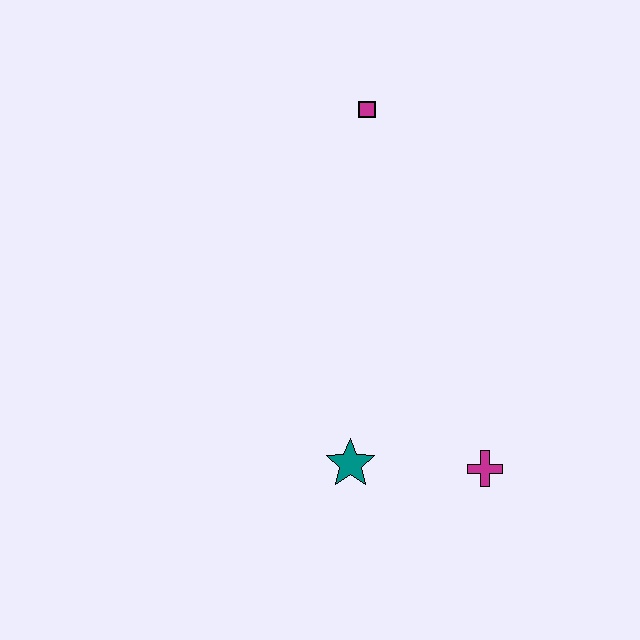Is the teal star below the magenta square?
Yes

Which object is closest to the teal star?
The magenta cross is closest to the teal star.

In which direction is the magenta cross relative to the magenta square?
The magenta cross is below the magenta square.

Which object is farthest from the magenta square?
The magenta cross is farthest from the magenta square.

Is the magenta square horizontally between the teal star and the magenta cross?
Yes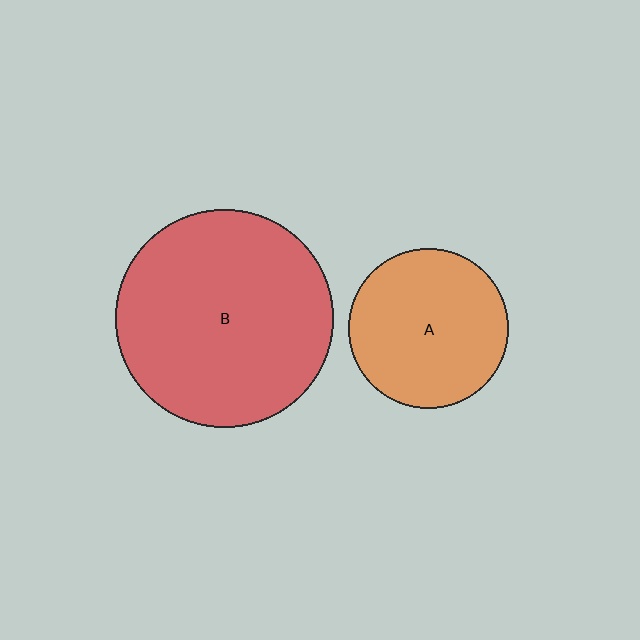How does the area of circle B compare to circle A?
Approximately 1.9 times.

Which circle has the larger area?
Circle B (red).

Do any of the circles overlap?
No, none of the circles overlap.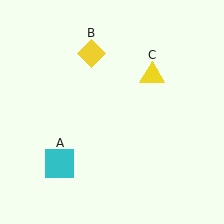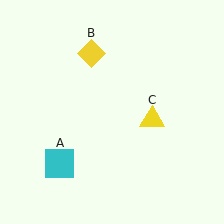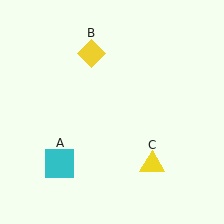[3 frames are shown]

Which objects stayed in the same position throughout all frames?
Cyan square (object A) and yellow diamond (object B) remained stationary.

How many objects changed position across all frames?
1 object changed position: yellow triangle (object C).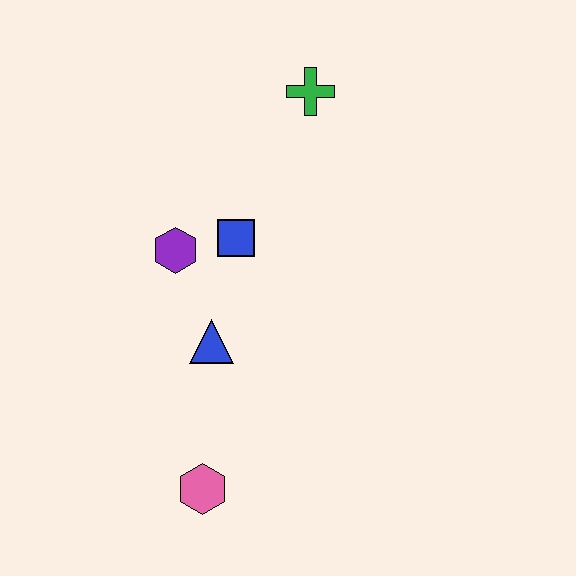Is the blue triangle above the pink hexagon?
Yes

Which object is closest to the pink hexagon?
The blue triangle is closest to the pink hexagon.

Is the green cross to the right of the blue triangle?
Yes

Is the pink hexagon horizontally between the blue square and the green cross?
No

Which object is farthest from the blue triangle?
The green cross is farthest from the blue triangle.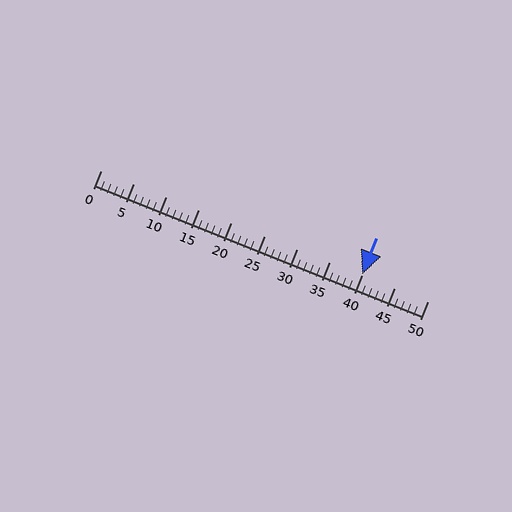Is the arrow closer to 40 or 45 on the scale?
The arrow is closer to 40.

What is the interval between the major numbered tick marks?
The major tick marks are spaced 5 units apart.